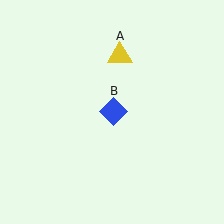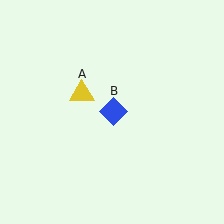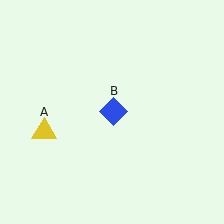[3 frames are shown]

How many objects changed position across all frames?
1 object changed position: yellow triangle (object A).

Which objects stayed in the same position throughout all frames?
Blue diamond (object B) remained stationary.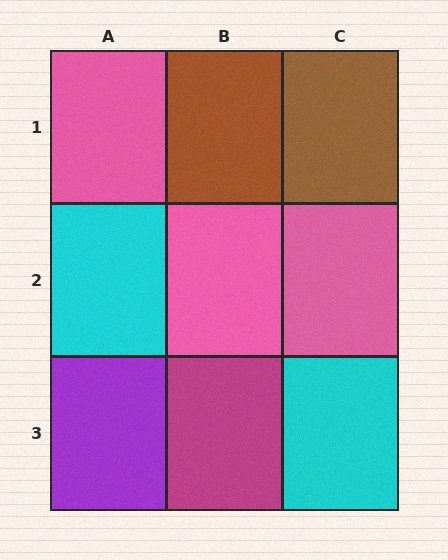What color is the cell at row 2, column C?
Pink.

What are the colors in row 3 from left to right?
Purple, magenta, cyan.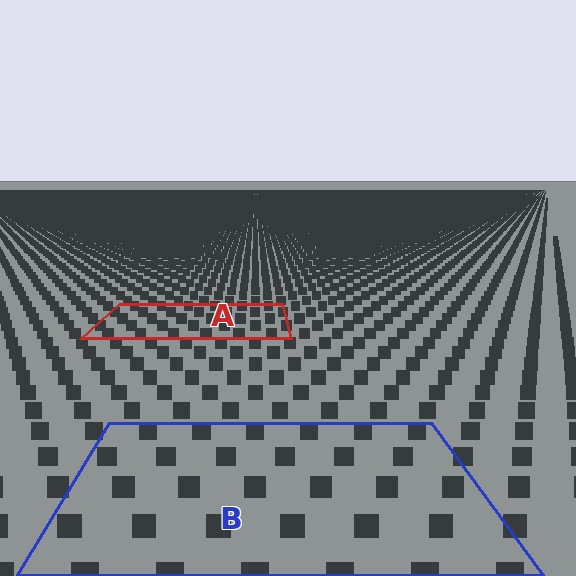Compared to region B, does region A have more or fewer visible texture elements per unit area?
Region A has more texture elements per unit area — they are packed more densely because it is farther away.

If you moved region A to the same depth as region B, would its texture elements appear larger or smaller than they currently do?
They would appear larger. At a closer depth, the same texture elements are projected at a bigger on-screen size.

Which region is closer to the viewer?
Region B is closer. The texture elements there are larger and more spread out.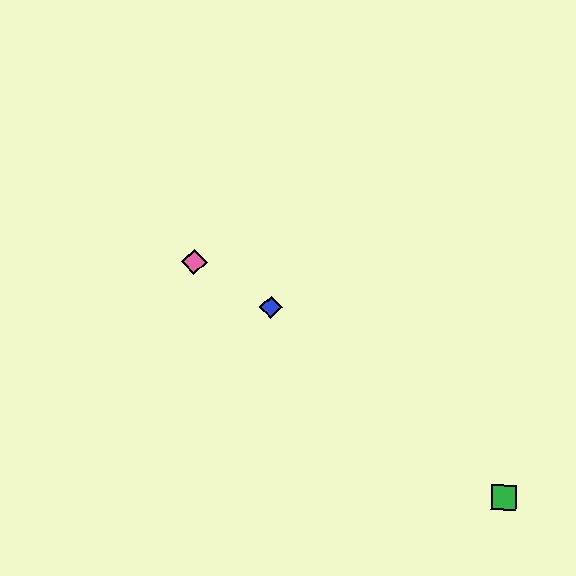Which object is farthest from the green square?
The pink diamond is farthest from the green square.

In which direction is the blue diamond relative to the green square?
The blue diamond is to the left of the green square.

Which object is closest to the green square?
The blue diamond is closest to the green square.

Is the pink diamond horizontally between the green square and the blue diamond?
No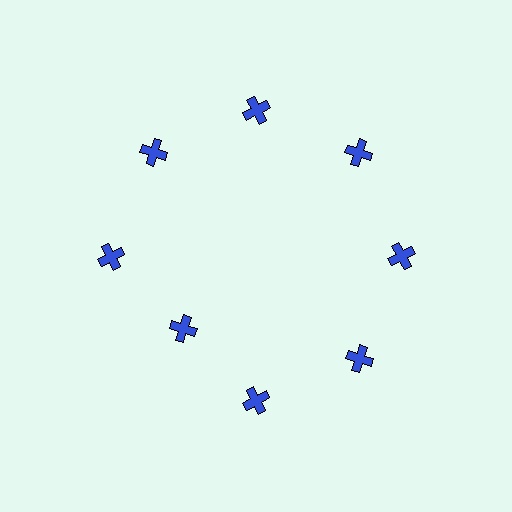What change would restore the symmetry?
The symmetry would be restored by moving it outward, back onto the ring so that all 8 crosses sit at equal angles and equal distance from the center.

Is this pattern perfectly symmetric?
No. The 8 blue crosses are arranged in a ring, but one element near the 8 o'clock position is pulled inward toward the center, breaking the 8-fold rotational symmetry.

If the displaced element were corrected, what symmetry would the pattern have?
It would have 8-fold rotational symmetry — the pattern would map onto itself every 45 degrees.